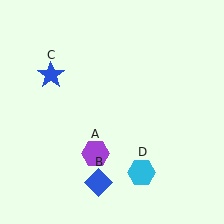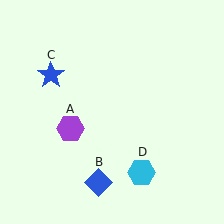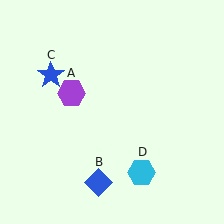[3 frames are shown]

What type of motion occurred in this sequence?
The purple hexagon (object A) rotated clockwise around the center of the scene.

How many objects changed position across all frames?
1 object changed position: purple hexagon (object A).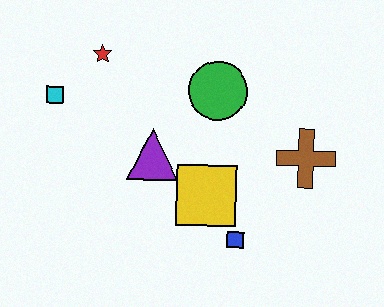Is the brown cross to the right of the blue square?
Yes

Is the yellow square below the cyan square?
Yes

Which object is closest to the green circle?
The purple triangle is closest to the green circle.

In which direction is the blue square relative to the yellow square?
The blue square is below the yellow square.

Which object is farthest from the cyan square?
The brown cross is farthest from the cyan square.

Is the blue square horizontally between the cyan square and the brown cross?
Yes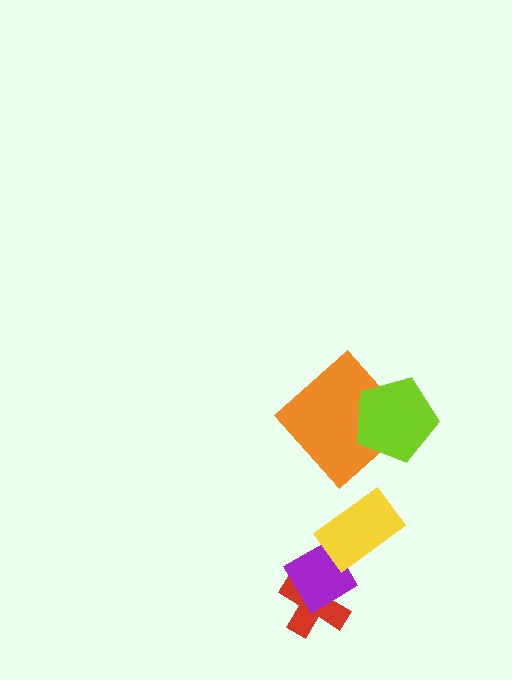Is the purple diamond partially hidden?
Yes, it is partially covered by another shape.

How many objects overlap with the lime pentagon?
1 object overlaps with the lime pentagon.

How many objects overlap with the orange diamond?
1 object overlaps with the orange diamond.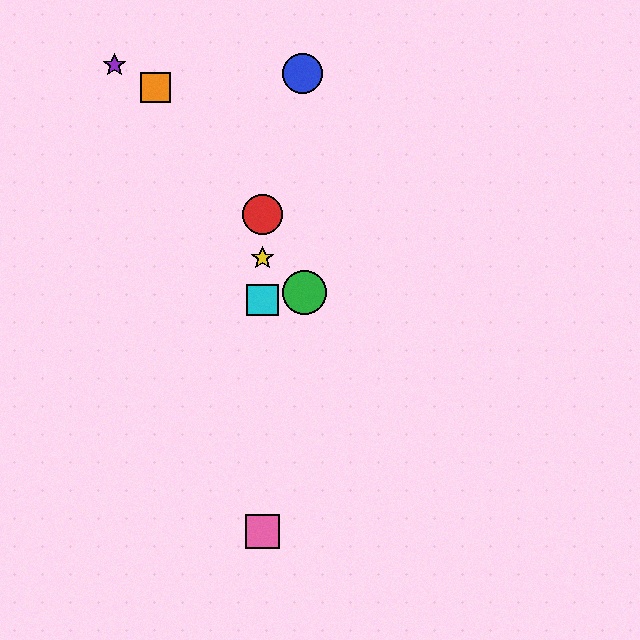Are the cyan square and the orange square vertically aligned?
No, the cyan square is at x≈263 and the orange square is at x≈156.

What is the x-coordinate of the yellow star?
The yellow star is at x≈263.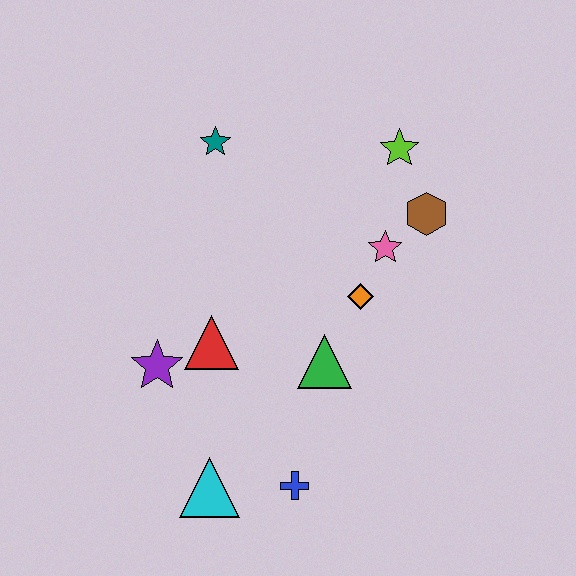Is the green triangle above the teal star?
No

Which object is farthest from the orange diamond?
The cyan triangle is farthest from the orange diamond.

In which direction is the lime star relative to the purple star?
The lime star is to the right of the purple star.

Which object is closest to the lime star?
The brown hexagon is closest to the lime star.